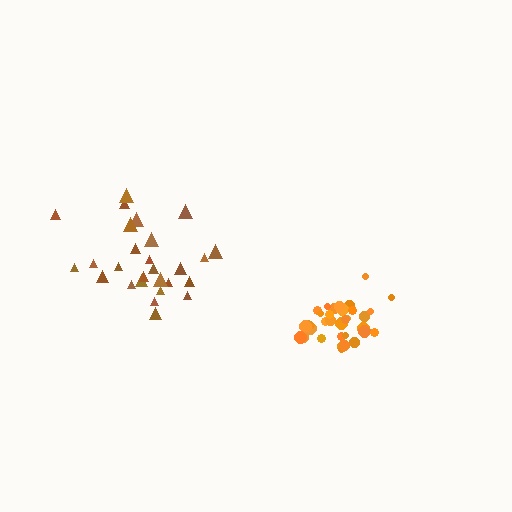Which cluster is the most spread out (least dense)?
Brown.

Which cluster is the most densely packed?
Orange.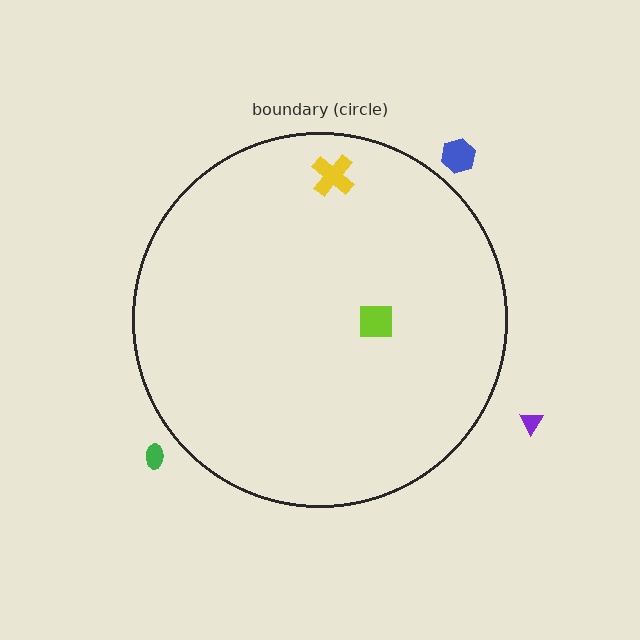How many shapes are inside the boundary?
2 inside, 3 outside.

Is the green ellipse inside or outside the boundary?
Outside.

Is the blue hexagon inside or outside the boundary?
Outside.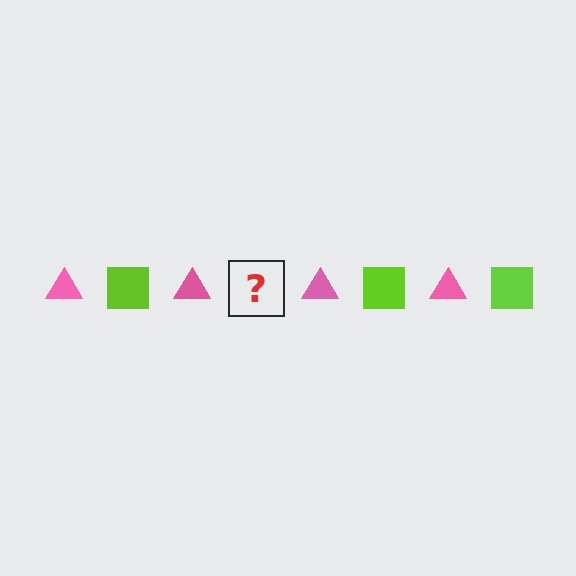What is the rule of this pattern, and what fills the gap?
The rule is that the pattern alternates between pink triangle and lime square. The gap should be filled with a lime square.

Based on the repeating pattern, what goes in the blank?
The blank should be a lime square.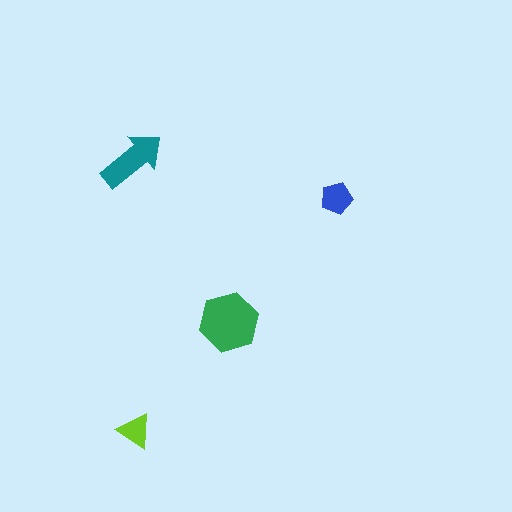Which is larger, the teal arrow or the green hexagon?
The green hexagon.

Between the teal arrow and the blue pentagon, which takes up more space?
The teal arrow.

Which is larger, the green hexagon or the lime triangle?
The green hexagon.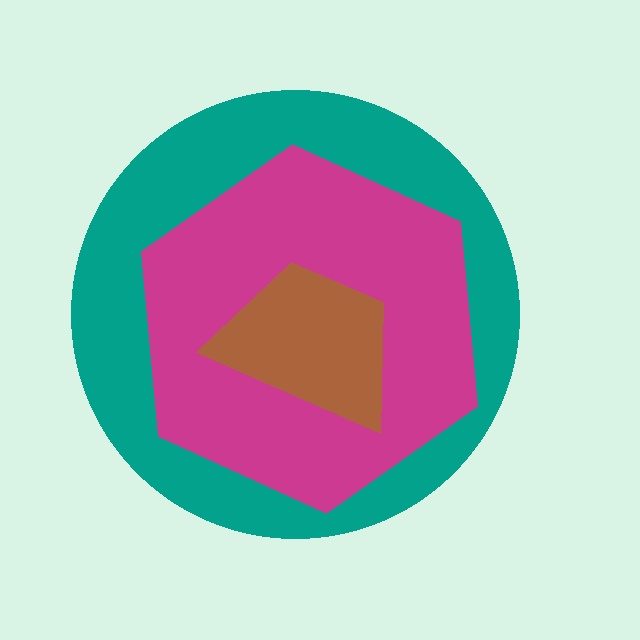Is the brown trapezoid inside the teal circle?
Yes.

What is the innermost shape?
The brown trapezoid.